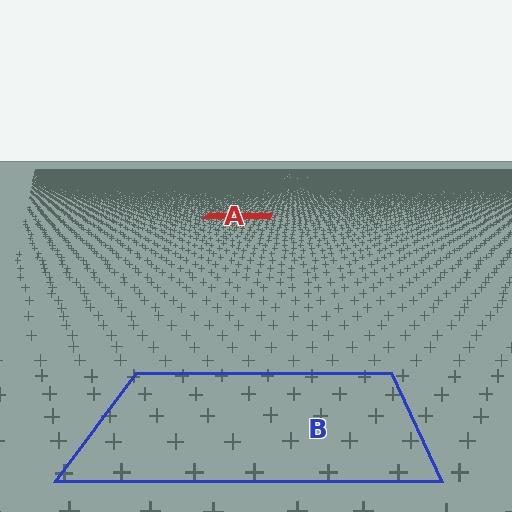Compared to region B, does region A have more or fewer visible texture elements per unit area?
Region A has more texture elements per unit area — they are packed more densely because it is farther away.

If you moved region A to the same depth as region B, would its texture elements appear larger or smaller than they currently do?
They would appear larger. At a closer depth, the same texture elements are projected at a bigger on-screen size.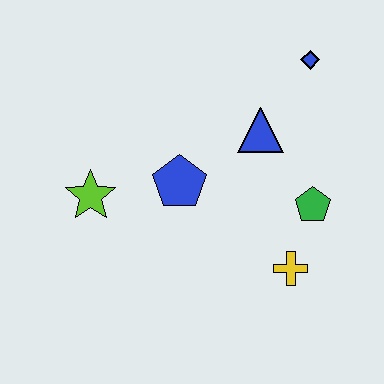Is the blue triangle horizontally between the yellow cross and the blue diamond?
No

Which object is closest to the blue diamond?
The blue triangle is closest to the blue diamond.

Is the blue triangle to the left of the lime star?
No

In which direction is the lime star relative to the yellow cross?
The lime star is to the left of the yellow cross.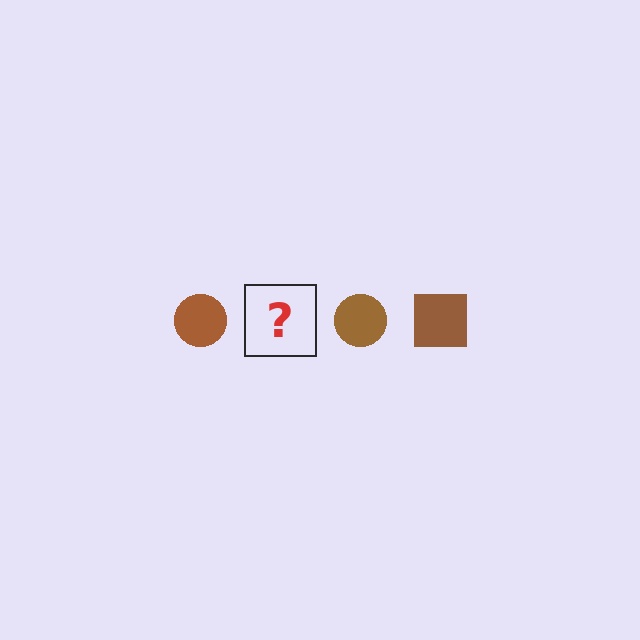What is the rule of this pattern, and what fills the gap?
The rule is that the pattern cycles through circle, square shapes in brown. The gap should be filled with a brown square.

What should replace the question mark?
The question mark should be replaced with a brown square.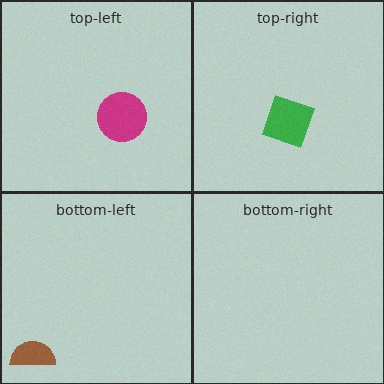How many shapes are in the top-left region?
1.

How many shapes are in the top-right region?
1.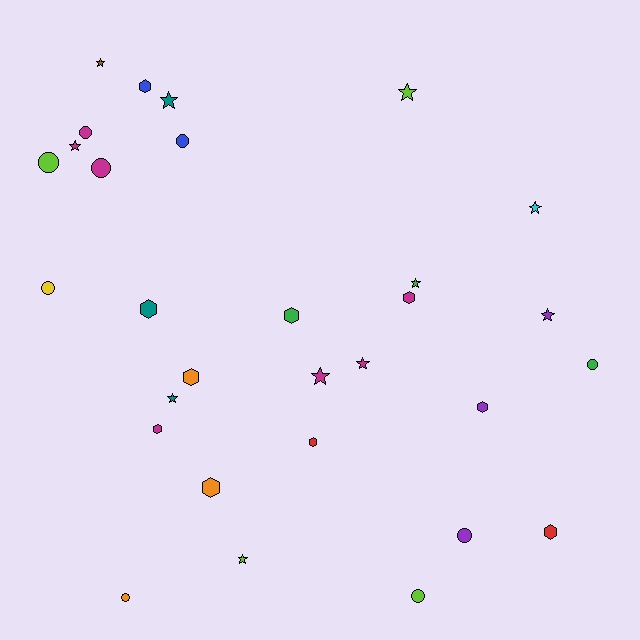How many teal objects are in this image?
There are 3 teal objects.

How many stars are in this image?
There are 11 stars.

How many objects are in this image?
There are 30 objects.